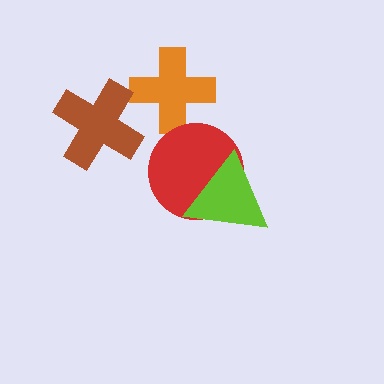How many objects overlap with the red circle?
1 object overlaps with the red circle.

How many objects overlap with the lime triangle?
1 object overlaps with the lime triangle.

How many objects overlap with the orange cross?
0 objects overlap with the orange cross.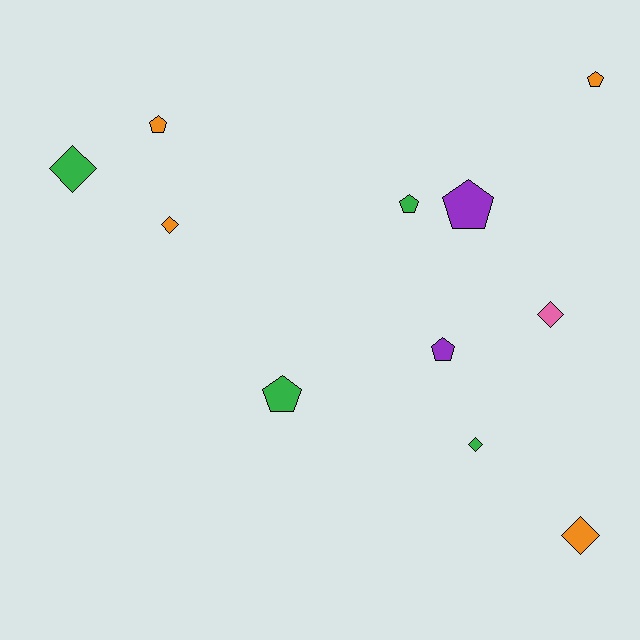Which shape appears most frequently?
Pentagon, with 6 objects.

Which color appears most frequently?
Green, with 4 objects.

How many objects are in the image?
There are 11 objects.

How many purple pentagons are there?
There are 2 purple pentagons.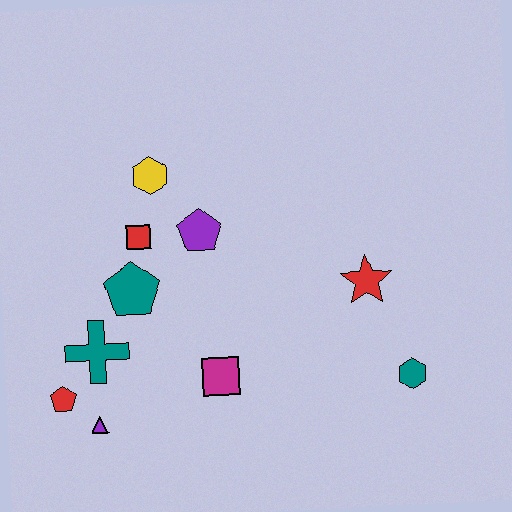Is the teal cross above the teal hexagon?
Yes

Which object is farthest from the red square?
The teal hexagon is farthest from the red square.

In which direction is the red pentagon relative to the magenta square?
The red pentagon is to the left of the magenta square.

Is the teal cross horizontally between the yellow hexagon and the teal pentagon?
No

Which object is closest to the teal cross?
The red pentagon is closest to the teal cross.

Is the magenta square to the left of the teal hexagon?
Yes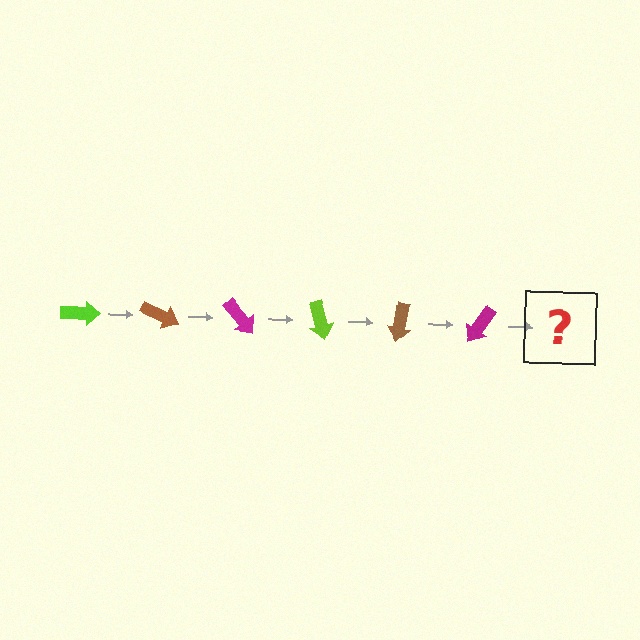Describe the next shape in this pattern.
It should be a lime arrow, rotated 150 degrees from the start.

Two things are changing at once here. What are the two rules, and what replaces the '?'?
The two rules are that it rotates 25 degrees each step and the color cycles through lime, brown, and magenta. The '?' should be a lime arrow, rotated 150 degrees from the start.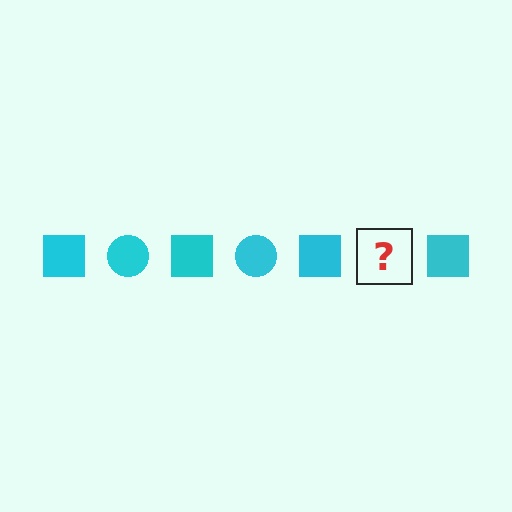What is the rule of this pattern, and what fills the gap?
The rule is that the pattern cycles through square, circle shapes in cyan. The gap should be filled with a cyan circle.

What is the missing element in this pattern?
The missing element is a cyan circle.